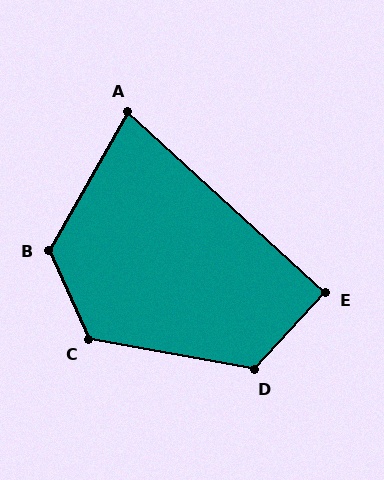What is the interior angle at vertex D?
Approximately 123 degrees (obtuse).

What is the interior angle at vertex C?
Approximately 124 degrees (obtuse).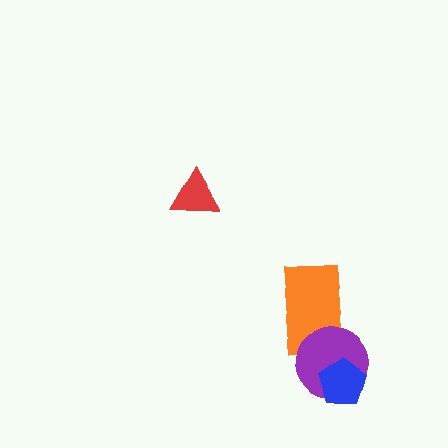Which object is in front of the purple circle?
The blue pentagon is in front of the purple circle.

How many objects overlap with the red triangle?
0 objects overlap with the red triangle.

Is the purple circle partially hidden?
Yes, it is partially covered by another shape.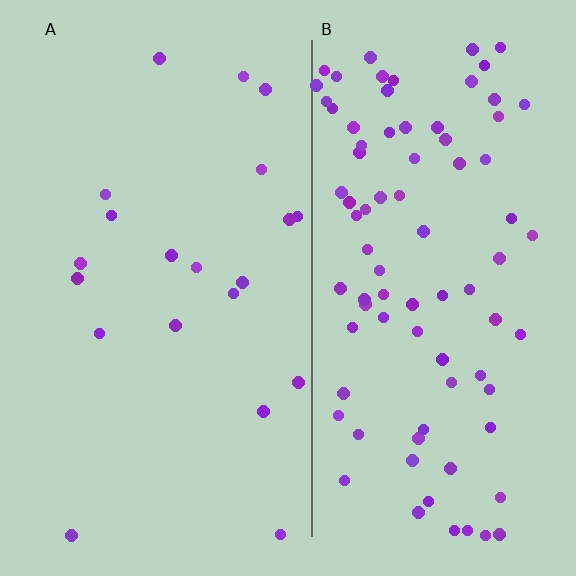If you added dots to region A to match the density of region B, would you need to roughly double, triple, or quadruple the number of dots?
Approximately quadruple.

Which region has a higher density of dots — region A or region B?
B (the right).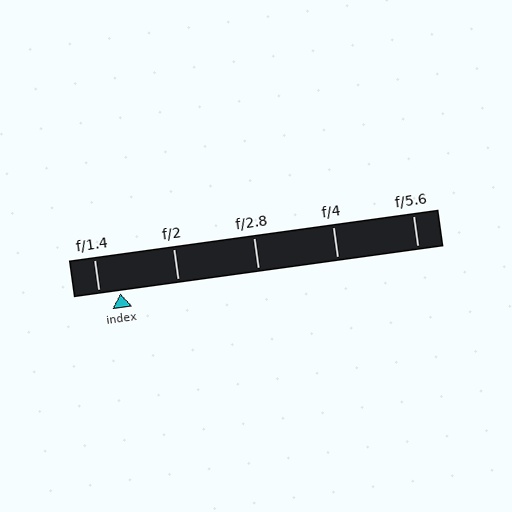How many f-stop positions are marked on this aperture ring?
There are 5 f-stop positions marked.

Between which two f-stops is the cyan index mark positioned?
The index mark is between f/1.4 and f/2.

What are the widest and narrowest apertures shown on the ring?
The widest aperture shown is f/1.4 and the narrowest is f/5.6.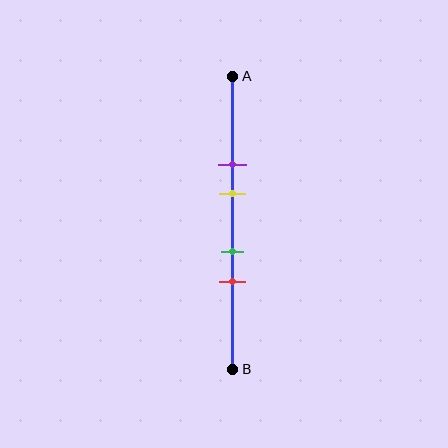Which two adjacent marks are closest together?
The green and red marks are the closest adjacent pair.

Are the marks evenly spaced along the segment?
No, the marks are not evenly spaced.